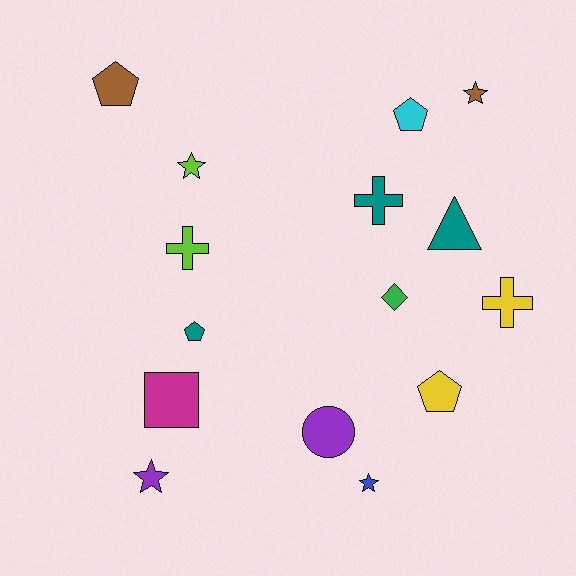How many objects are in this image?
There are 15 objects.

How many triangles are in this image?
There is 1 triangle.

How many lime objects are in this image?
There are 2 lime objects.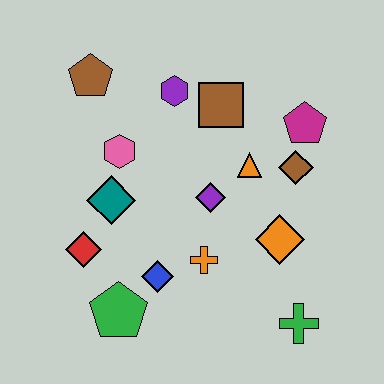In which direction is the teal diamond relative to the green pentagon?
The teal diamond is above the green pentagon.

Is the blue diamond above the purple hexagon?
No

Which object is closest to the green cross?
The orange diamond is closest to the green cross.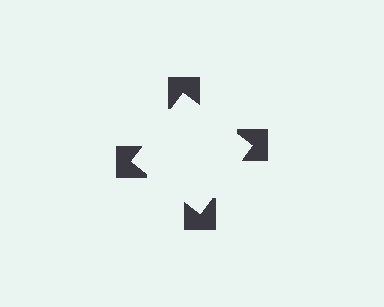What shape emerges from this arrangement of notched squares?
An illusory square — its edges are inferred from the aligned wedge cuts in the notched squares, not physically drawn.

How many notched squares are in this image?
There are 4 — one at each vertex of the illusory square.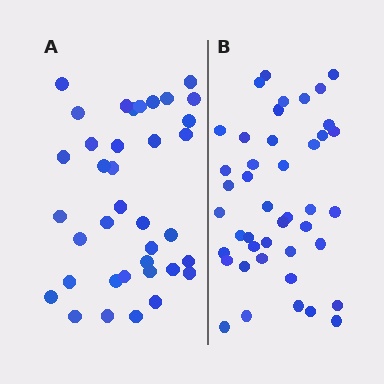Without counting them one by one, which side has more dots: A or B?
Region B (the right region) has more dots.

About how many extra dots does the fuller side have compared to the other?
Region B has about 6 more dots than region A.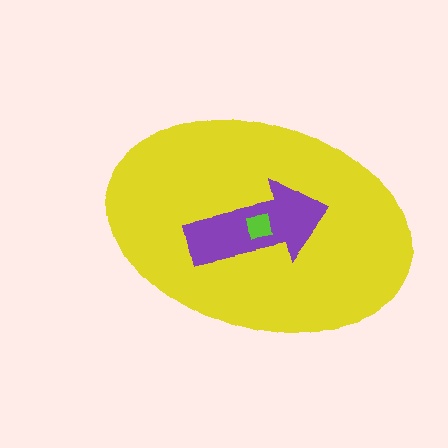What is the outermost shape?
The yellow ellipse.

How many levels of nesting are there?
3.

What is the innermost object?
The lime square.